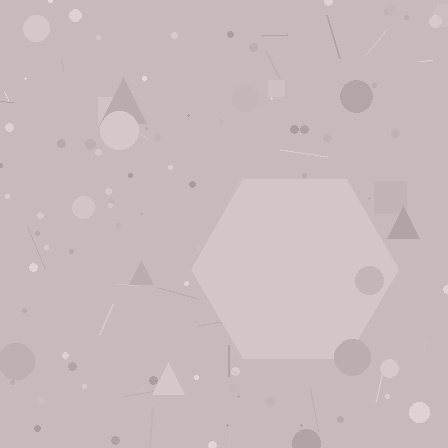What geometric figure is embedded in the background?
A hexagon is embedded in the background.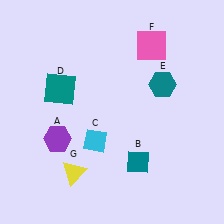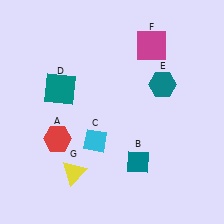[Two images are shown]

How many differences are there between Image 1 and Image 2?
There are 2 differences between the two images.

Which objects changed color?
A changed from purple to red. F changed from pink to magenta.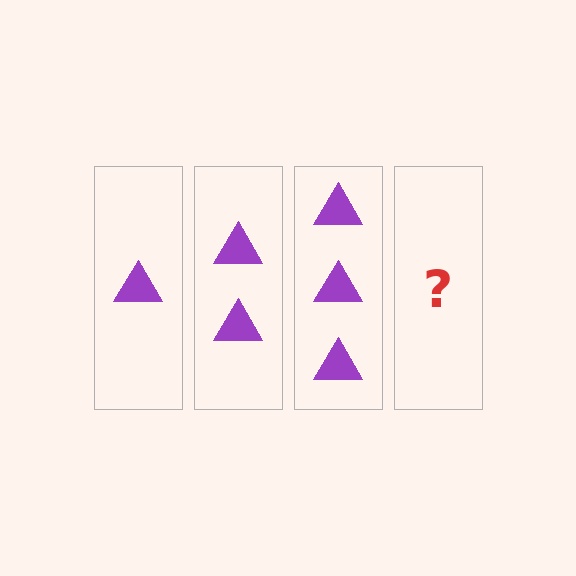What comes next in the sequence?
The next element should be 4 triangles.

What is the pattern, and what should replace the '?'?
The pattern is that each step adds one more triangle. The '?' should be 4 triangles.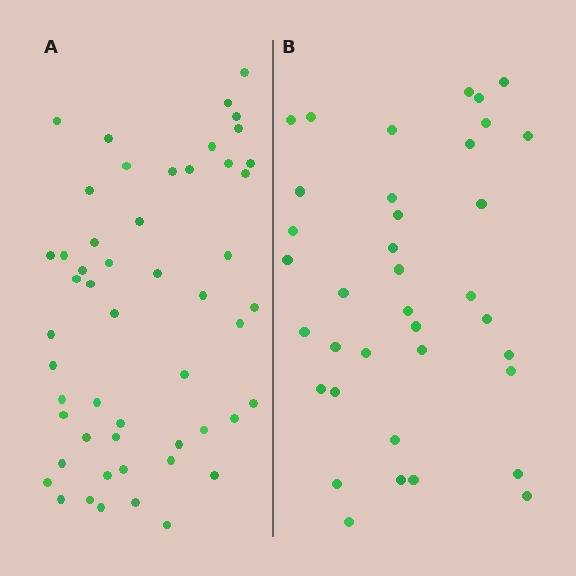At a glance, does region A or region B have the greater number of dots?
Region A (the left region) has more dots.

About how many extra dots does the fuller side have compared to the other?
Region A has approximately 15 more dots than region B.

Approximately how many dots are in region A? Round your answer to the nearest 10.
About 50 dots. (The exact count is 52, which rounds to 50.)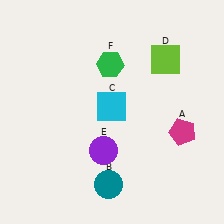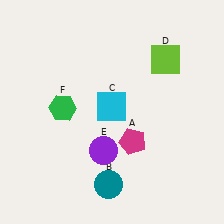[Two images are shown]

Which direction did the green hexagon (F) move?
The green hexagon (F) moved left.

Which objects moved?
The objects that moved are: the magenta pentagon (A), the green hexagon (F).